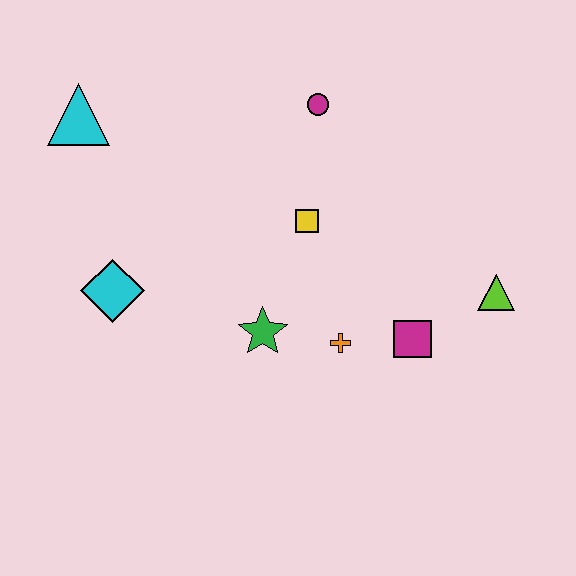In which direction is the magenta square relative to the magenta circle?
The magenta square is below the magenta circle.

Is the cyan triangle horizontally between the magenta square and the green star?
No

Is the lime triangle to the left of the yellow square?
No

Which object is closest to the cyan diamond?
The green star is closest to the cyan diamond.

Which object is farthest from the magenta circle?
The cyan diamond is farthest from the magenta circle.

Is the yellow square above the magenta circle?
No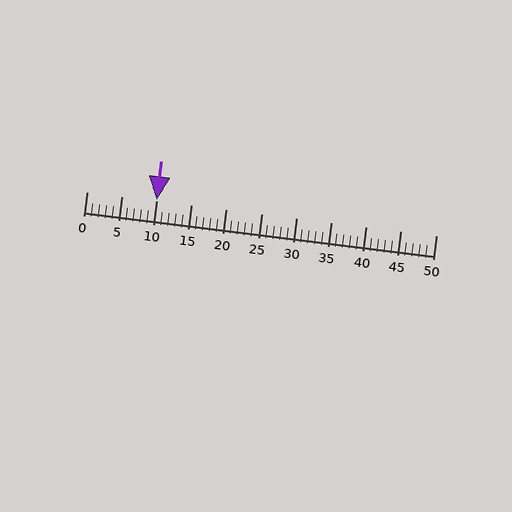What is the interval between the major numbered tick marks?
The major tick marks are spaced 5 units apart.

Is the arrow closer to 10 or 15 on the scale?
The arrow is closer to 10.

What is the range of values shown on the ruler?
The ruler shows values from 0 to 50.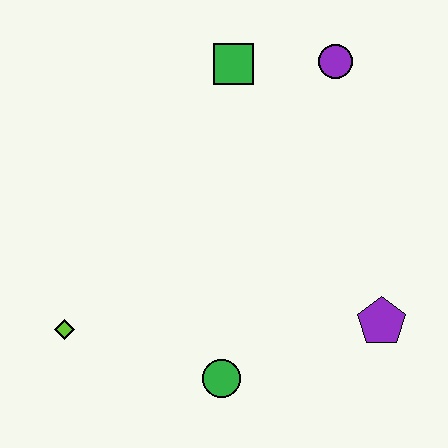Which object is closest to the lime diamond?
The green circle is closest to the lime diamond.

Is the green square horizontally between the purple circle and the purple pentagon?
No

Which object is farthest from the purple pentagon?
The lime diamond is farthest from the purple pentagon.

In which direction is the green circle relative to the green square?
The green circle is below the green square.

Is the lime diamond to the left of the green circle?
Yes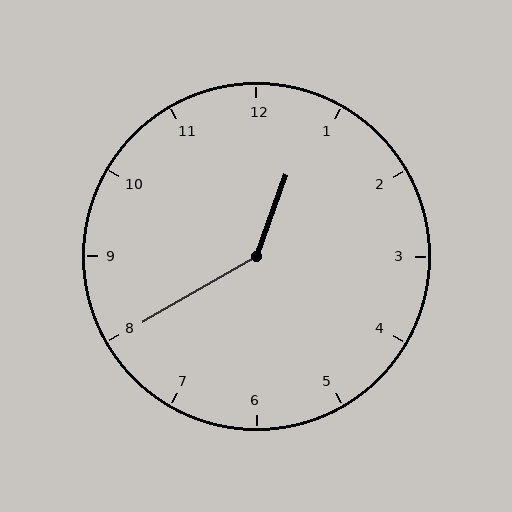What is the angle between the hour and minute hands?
Approximately 140 degrees.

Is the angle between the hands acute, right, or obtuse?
It is obtuse.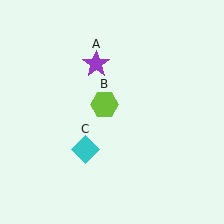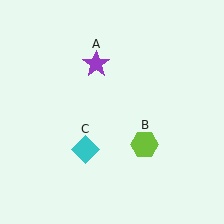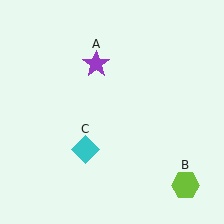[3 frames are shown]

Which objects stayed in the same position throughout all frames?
Purple star (object A) and cyan diamond (object C) remained stationary.